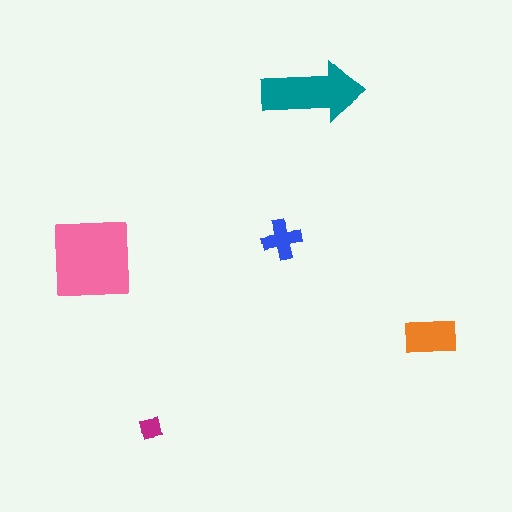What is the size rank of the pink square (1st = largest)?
1st.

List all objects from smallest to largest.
The magenta square, the blue cross, the orange rectangle, the teal arrow, the pink square.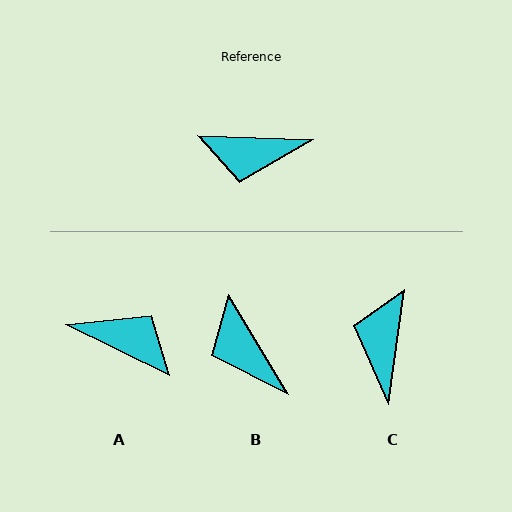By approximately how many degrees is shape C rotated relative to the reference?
Approximately 96 degrees clockwise.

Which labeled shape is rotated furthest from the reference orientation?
A, about 156 degrees away.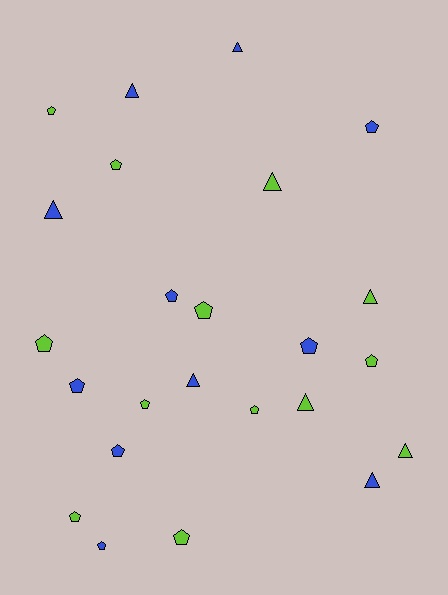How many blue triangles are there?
There are 5 blue triangles.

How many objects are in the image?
There are 24 objects.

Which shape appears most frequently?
Pentagon, with 15 objects.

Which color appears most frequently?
Lime, with 13 objects.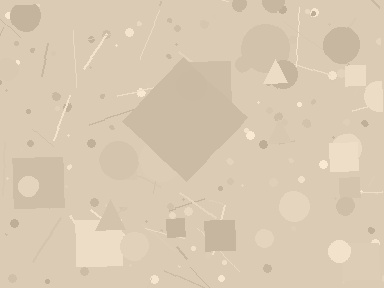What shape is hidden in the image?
A diamond is hidden in the image.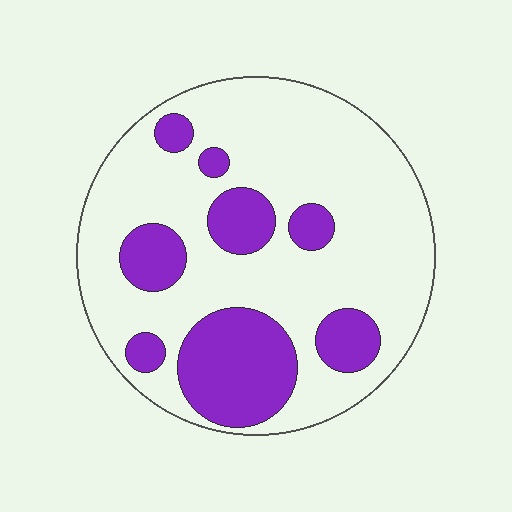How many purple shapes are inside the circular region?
8.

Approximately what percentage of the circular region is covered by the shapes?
Approximately 25%.